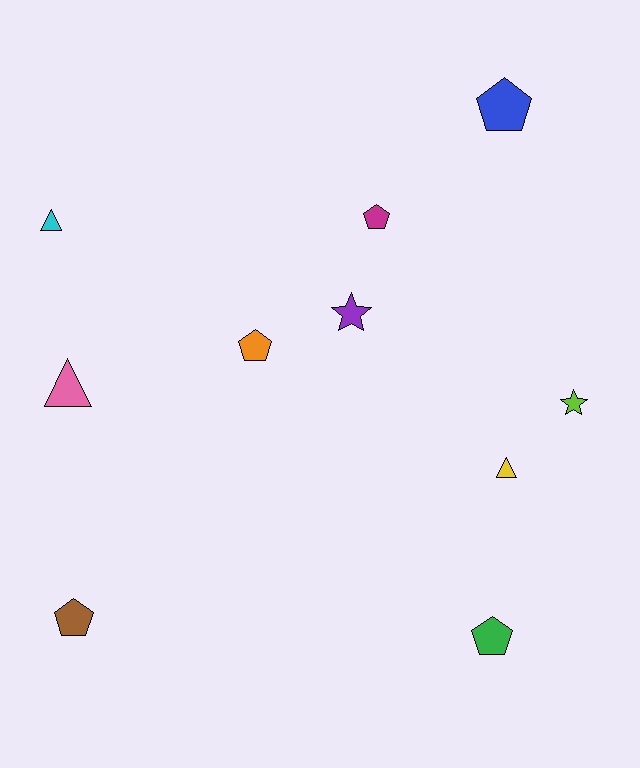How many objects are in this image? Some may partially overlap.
There are 10 objects.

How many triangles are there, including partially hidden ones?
There are 3 triangles.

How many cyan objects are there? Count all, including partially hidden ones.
There is 1 cyan object.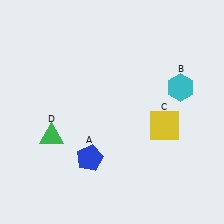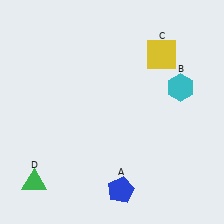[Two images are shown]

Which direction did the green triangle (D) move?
The green triangle (D) moved down.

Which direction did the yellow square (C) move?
The yellow square (C) moved up.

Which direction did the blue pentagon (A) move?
The blue pentagon (A) moved down.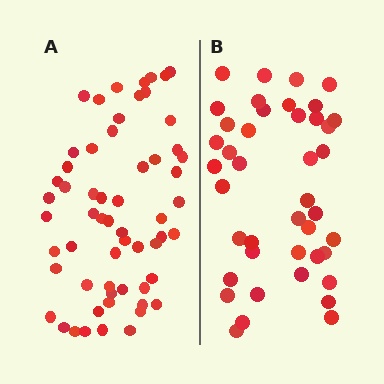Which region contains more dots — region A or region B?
Region A (the left region) has more dots.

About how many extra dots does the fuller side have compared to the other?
Region A has approximately 15 more dots than region B.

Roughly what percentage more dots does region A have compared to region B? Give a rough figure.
About 40% more.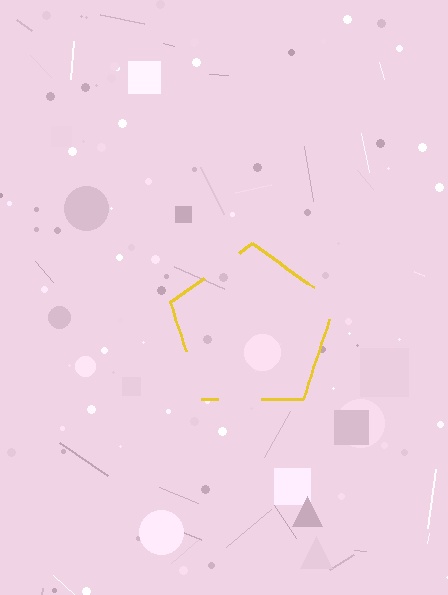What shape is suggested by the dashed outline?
The dashed outline suggests a pentagon.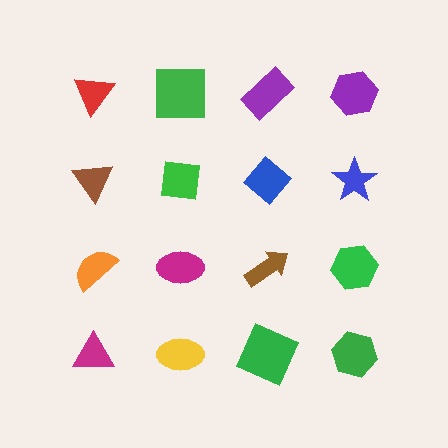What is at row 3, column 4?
A green hexagon.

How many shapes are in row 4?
4 shapes.